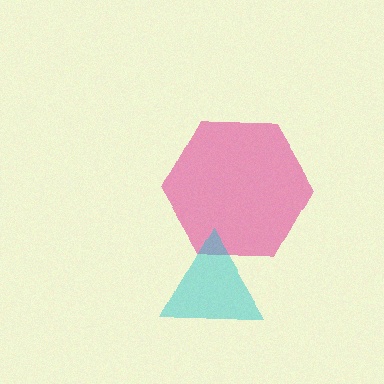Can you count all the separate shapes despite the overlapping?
Yes, there are 2 separate shapes.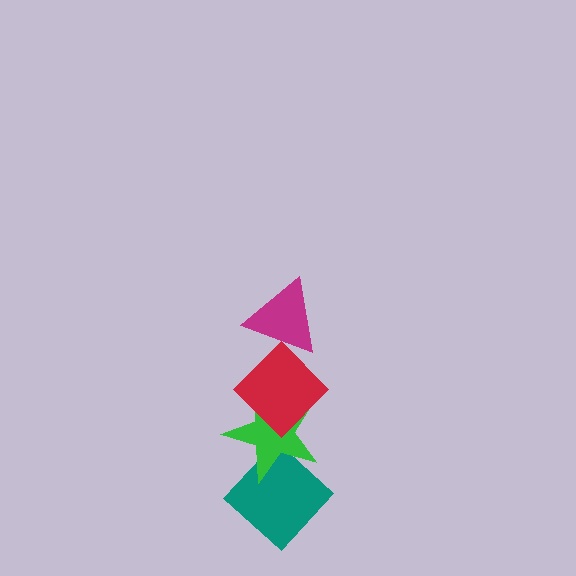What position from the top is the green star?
The green star is 3rd from the top.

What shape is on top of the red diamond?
The magenta triangle is on top of the red diamond.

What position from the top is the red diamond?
The red diamond is 2nd from the top.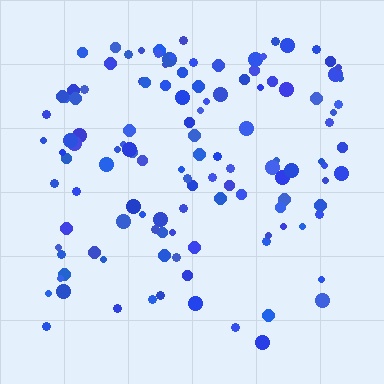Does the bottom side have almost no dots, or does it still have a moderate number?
Still a moderate number, just noticeably fewer than the top.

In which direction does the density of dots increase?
From bottom to top, with the top side densest.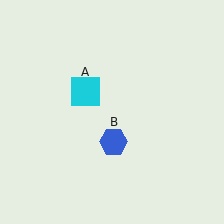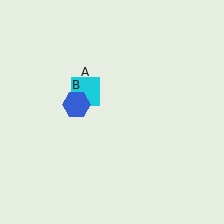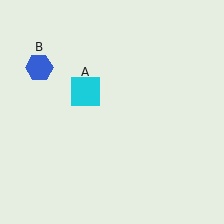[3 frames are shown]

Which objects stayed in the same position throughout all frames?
Cyan square (object A) remained stationary.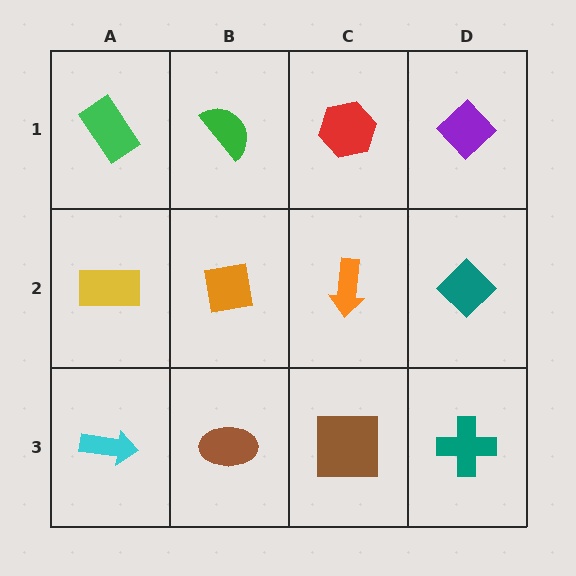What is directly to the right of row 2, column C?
A teal diamond.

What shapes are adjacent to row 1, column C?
An orange arrow (row 2, column C), a green semicircle (row 1, column B), a purple diamond (row 1, column D).